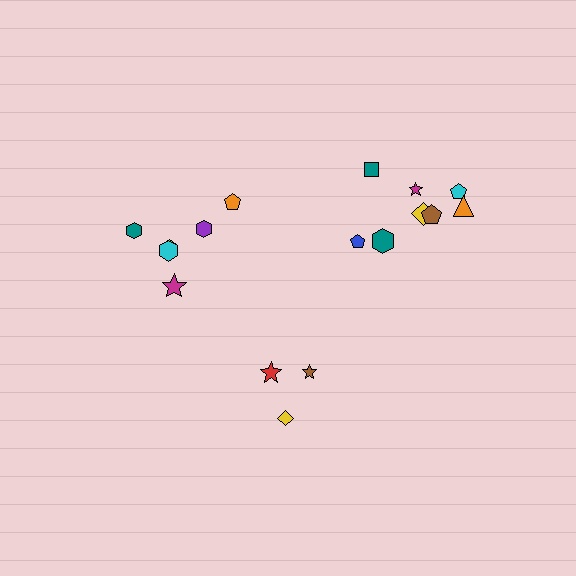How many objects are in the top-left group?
There are 6 objects.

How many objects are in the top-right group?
There are 8 objects.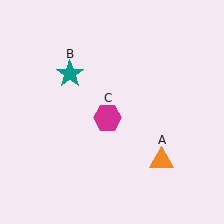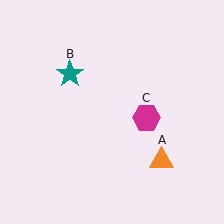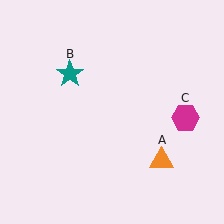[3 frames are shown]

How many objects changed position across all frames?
1 object changed position: magenta hexagon (object C).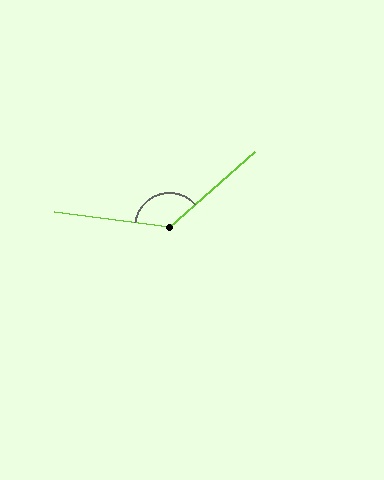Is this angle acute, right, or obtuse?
It is obtuse.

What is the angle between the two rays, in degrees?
Approximately 131 degrees.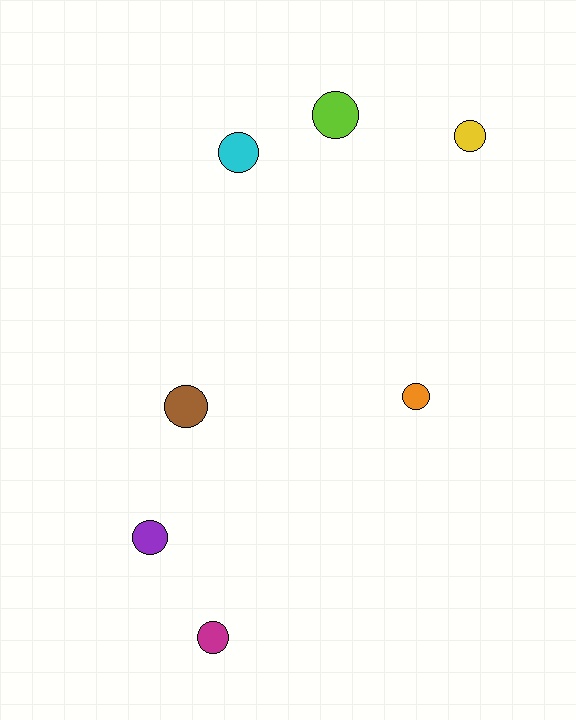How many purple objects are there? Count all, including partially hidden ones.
There is 1 purple object.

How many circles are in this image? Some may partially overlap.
There are 7 circles.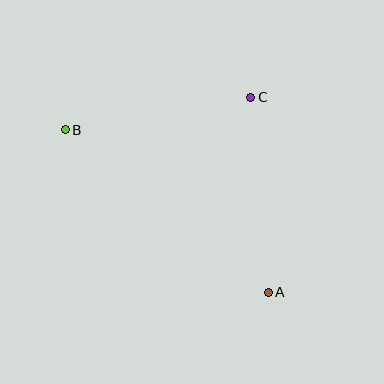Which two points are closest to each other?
Points B and C are closest to each other.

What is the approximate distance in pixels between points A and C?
The distance between A and C is approximately 196 pixels.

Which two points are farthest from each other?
Points A and B are farthest from each other.